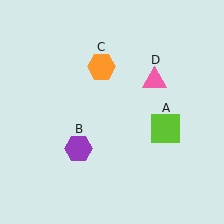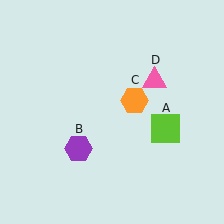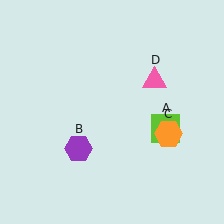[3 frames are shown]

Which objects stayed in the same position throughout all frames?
Lime square (object A) and purple hexagon (object B) and pink triangle (object D) remained stationary.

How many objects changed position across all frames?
1 object changed position: orange hexagon (object C).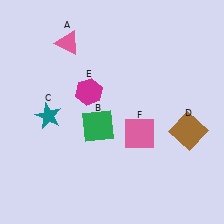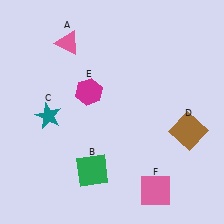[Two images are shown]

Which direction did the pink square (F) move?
The pink square (F) moved down.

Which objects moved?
The objects that moved are: the green square (B), the pink square (F).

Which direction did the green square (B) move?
The green square (B) moved down.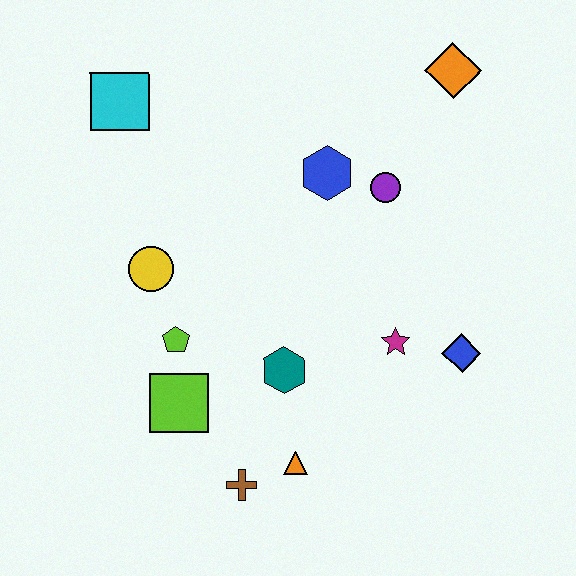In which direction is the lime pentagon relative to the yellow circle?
The lime pentagon is below the yellow circle.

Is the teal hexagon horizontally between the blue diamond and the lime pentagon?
Yes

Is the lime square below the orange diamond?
Yes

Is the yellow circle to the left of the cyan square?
No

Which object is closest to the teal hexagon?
The orange triangle is closest to the teal hexagon.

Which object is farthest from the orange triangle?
The orange diamond is farthest from the orange triangle.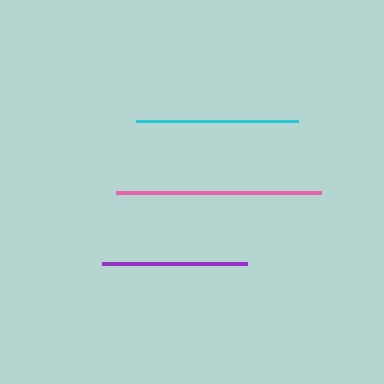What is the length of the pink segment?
The pink segment is approximately 205 pixels long.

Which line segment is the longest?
The pink line is the longest at approximately 205 pixels.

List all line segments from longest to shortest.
From longest to shortest: pink, cyan, purple.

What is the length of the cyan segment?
The cyan segment is approximately 162 pixels long.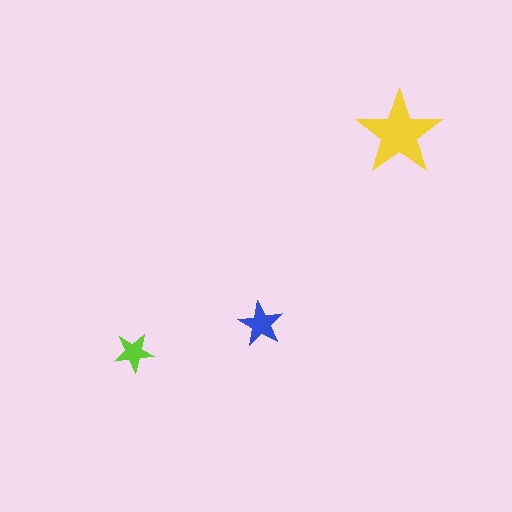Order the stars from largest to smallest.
the yellow one, the blue one, the lime one.